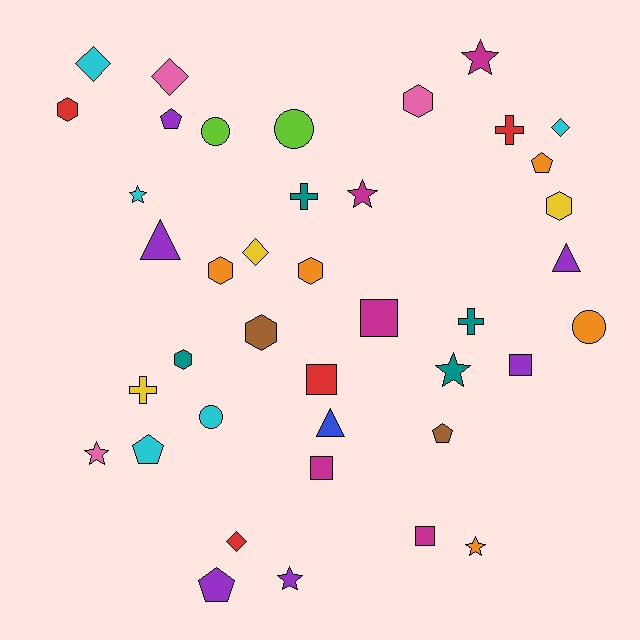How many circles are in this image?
There are 4 circles.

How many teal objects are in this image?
There are 4 teal objects.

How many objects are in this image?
There are 40 objects.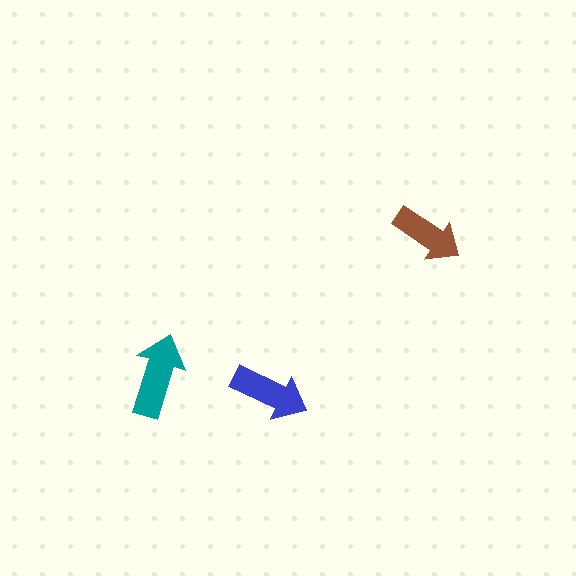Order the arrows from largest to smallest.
the teal one, the blue one, the brown one.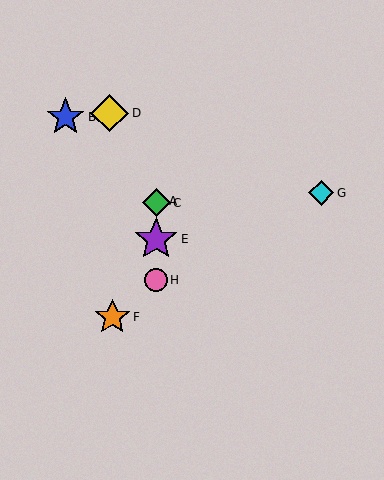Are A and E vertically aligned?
Yes, both are at x≈156.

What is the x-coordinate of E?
Object E is at x≈156.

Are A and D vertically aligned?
No, A is at x≈156 and D is at x≈110.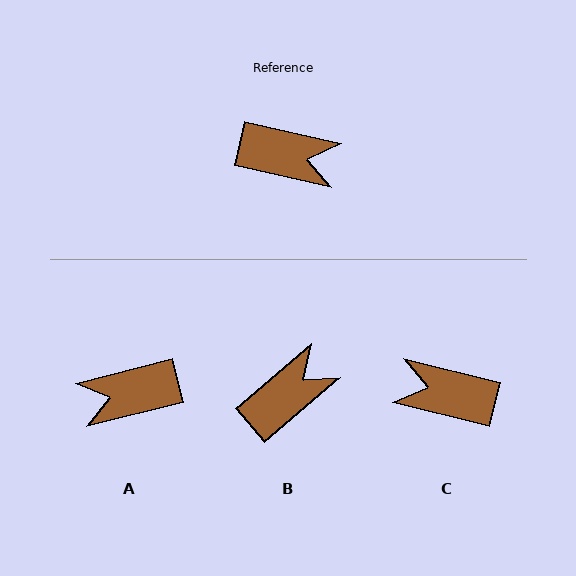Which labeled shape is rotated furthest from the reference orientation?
C, about 179 degrees away.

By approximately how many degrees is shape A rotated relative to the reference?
Approximately 153 degrees clockwise.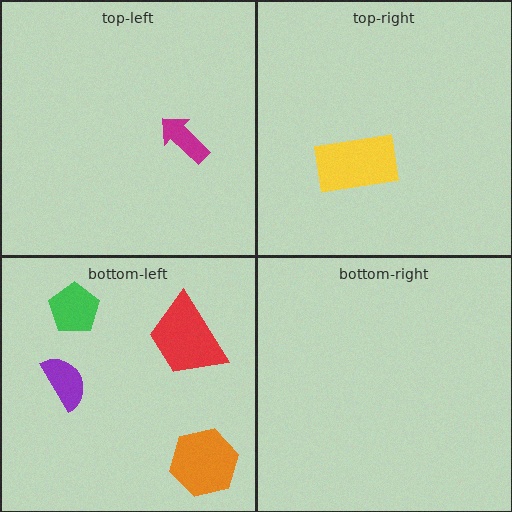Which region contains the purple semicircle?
The bottom-left region.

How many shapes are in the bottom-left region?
4.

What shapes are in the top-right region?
The yellow rectangle.